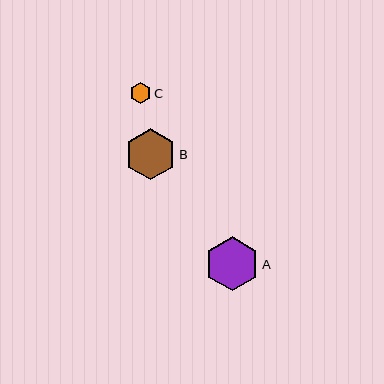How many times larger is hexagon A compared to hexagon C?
Hexagon A is approximately 2.6 times the size of hexagon C.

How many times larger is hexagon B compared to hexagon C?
Hexagon B is approximately 2.5 times the size of hexagon C.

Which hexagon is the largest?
Hexagon A is the largest with a size of approximately 54 pixels.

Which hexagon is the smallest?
Hexagon C is the smallest with a size of approximately 21 pixels.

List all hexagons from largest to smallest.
From largest to smallest: A, B, C.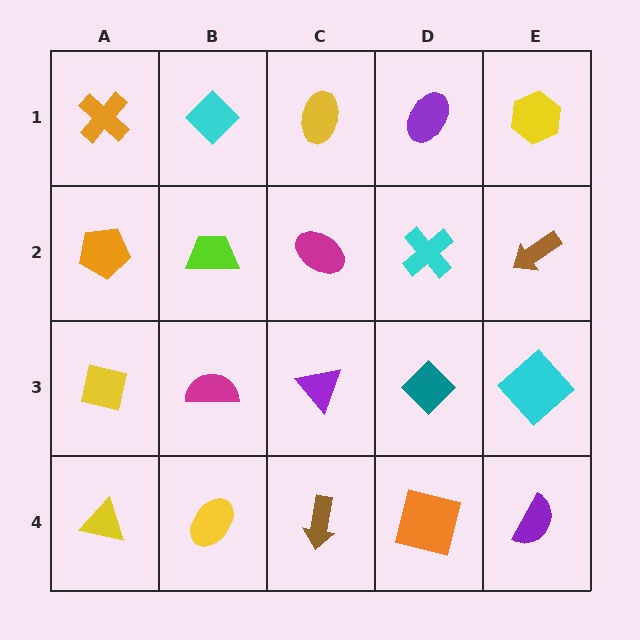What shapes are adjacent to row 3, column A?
An orange pentagon (row 2, column A), a yellow triangle (row 4, column A), a magenta semicircle (row 3, column B).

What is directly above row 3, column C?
A magenta ellipse.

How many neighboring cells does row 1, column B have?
3.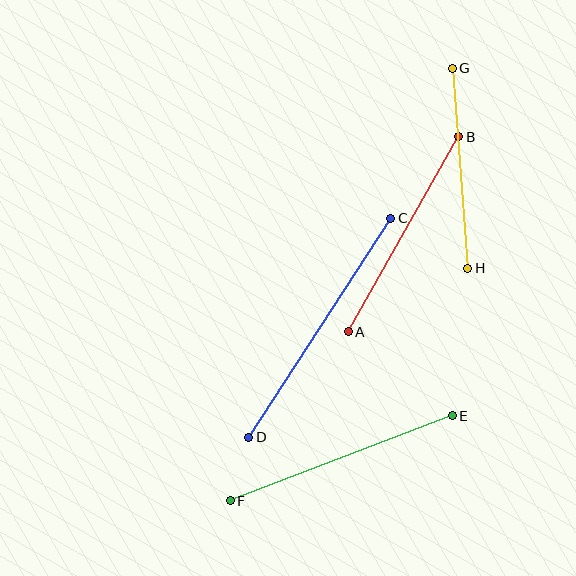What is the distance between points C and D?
The distance is approximately 261 pixels.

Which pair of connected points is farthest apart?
Points C and D are farthest apart.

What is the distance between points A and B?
The distance is approximately 224 pixels.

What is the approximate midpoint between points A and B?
The midpoint is at approximately (404, 234) pixels.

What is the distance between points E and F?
The distance is approximately 238 pixels.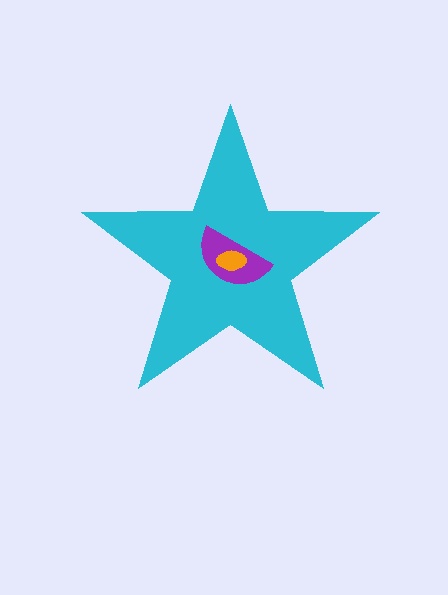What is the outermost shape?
The cyan star.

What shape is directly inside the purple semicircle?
The orange ellipse.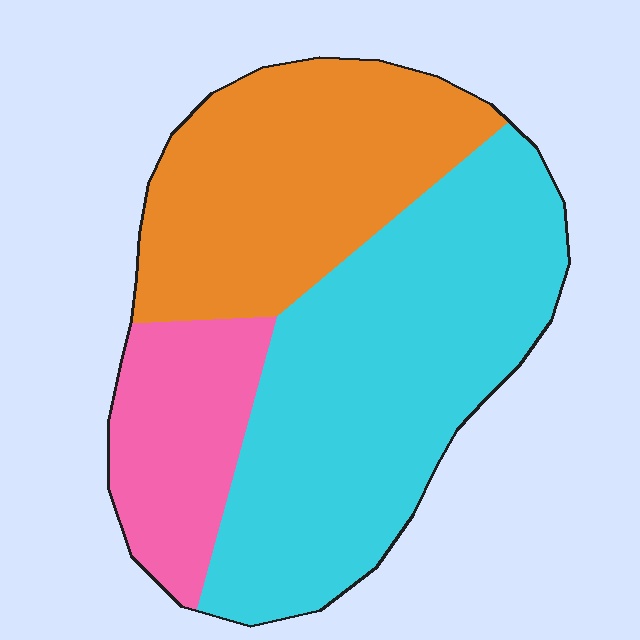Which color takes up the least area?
Pink, at roughly 15%.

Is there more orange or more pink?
Orange.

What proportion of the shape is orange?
Orange takes up between a quarter and a half of the shape.